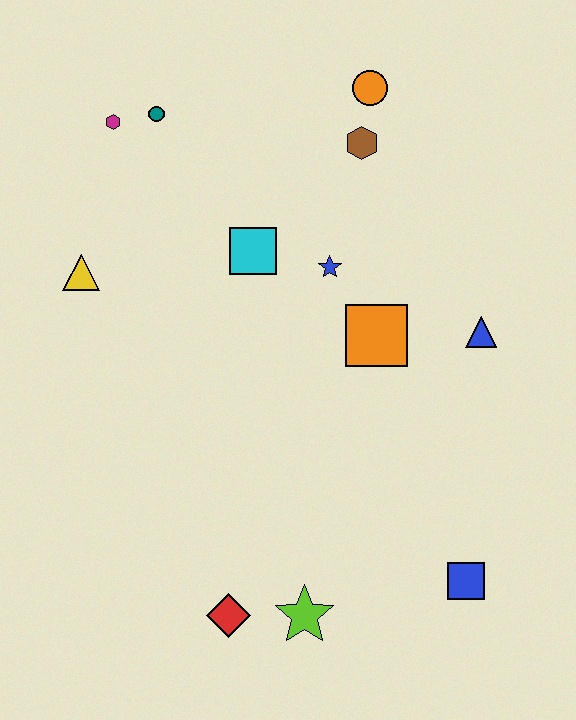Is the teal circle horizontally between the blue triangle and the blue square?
No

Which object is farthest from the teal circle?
The blue square is farthest from the teal circle.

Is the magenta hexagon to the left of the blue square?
Yes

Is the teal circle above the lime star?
Yes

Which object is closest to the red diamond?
The lime star is closest to the red diamond.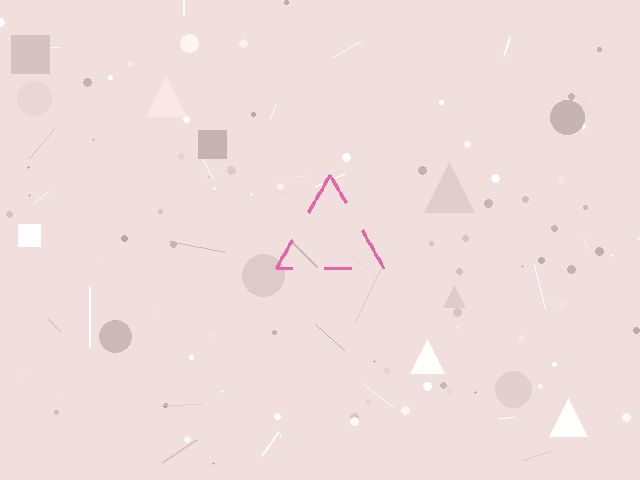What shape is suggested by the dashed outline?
The dashed outline suggests a triangle.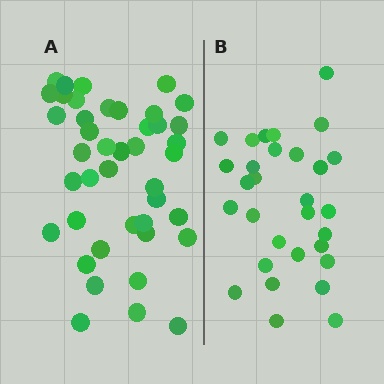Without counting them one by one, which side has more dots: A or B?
Region A (the left region) has more dots.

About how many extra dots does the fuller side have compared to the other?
Region A has roughly 12 or so more dots than region B.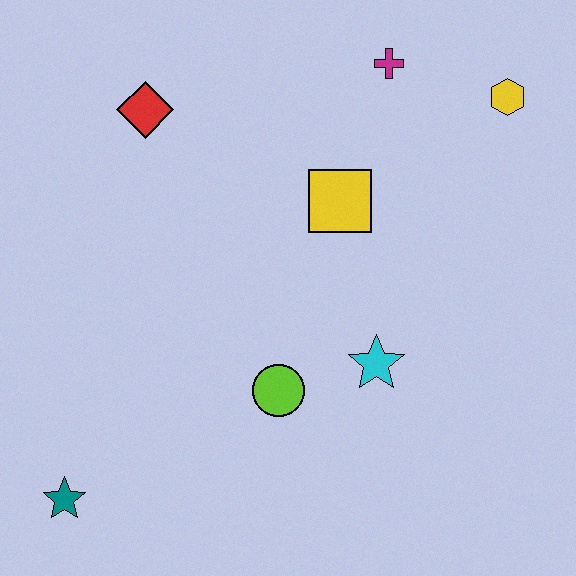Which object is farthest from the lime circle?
The yellow hexagon is farthest from the lime circle.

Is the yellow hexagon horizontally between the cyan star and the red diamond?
No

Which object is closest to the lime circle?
The cyan star is closest to the lime circle.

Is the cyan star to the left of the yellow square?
No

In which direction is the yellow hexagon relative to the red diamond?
The yellow hexagon is to the right of the red diamond.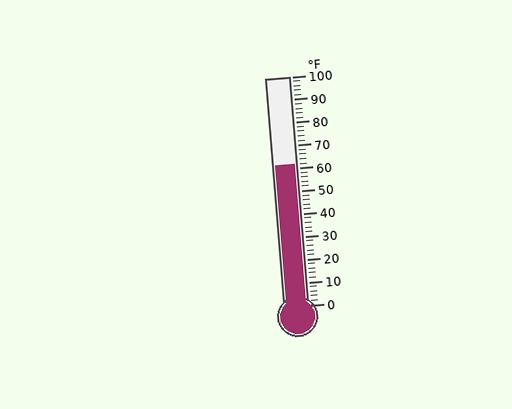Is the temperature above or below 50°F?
The temperature is above 50°F.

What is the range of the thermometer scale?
The thermometer scale ranges from 0°F to 100°F.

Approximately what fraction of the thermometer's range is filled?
The thermometer is filled to approximately 60% of its range.